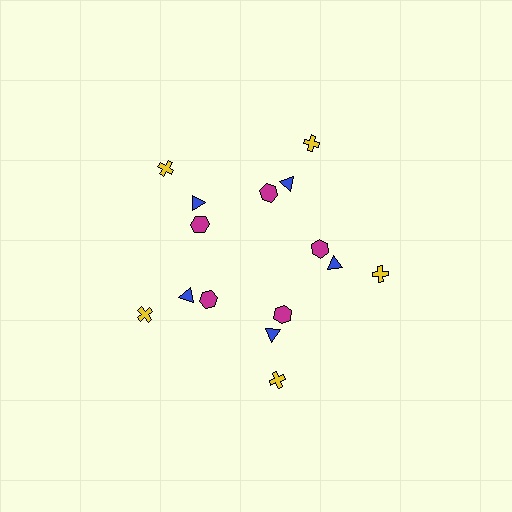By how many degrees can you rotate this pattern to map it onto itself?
The pattern maps onto itself every 72 degrees of rotation.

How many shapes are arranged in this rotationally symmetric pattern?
There are 15 shapes, arranged in 5 groups of 3.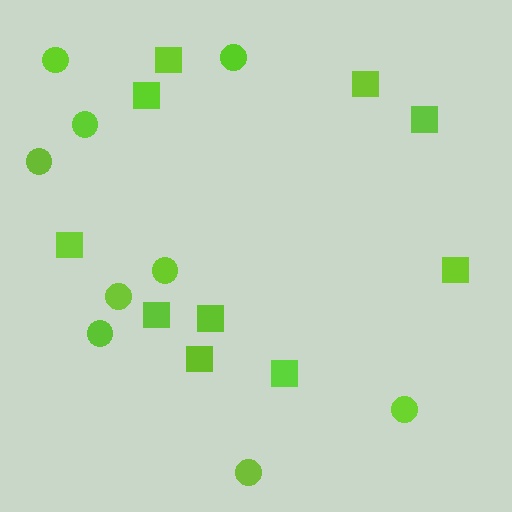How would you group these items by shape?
There are 2 groups: one group of circles (9) and one group of squares (10).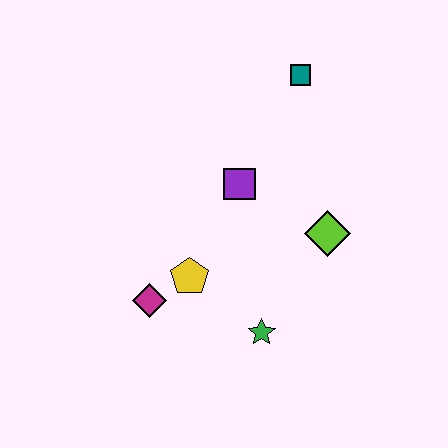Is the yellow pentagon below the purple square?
Yes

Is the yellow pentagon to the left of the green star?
Yes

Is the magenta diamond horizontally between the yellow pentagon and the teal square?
No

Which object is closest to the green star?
The yellow pentagon is closest to the green star.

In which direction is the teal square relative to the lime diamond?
The teal square is above the lime diamond.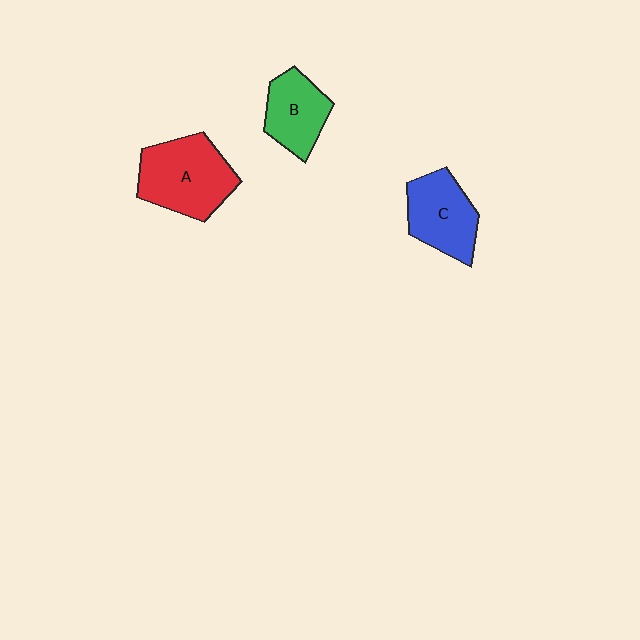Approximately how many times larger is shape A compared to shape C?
Approximately 1.3 times.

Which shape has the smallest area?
Shape B (green).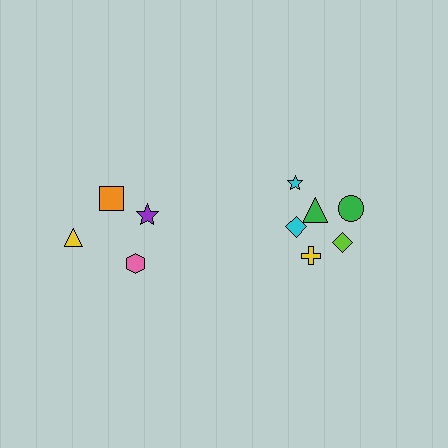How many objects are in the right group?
There are 6 objects.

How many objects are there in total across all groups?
There are 10 objects.